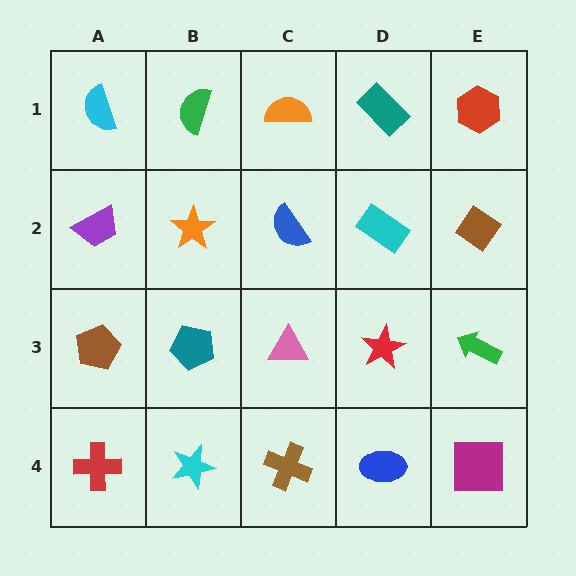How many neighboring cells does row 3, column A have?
3.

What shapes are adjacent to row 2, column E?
A red hexagon (row 1, column E), a green arrow (row 3, column E), a cyan rectangle (row 2, column D).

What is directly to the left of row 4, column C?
A cyan star.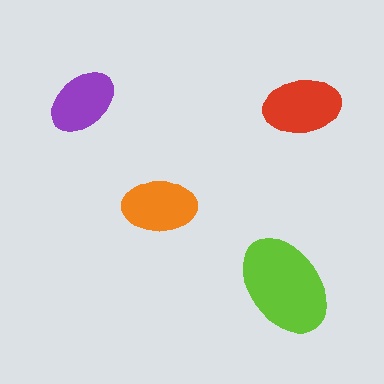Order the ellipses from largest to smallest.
the lime one, the red one, the orange one, the purple one.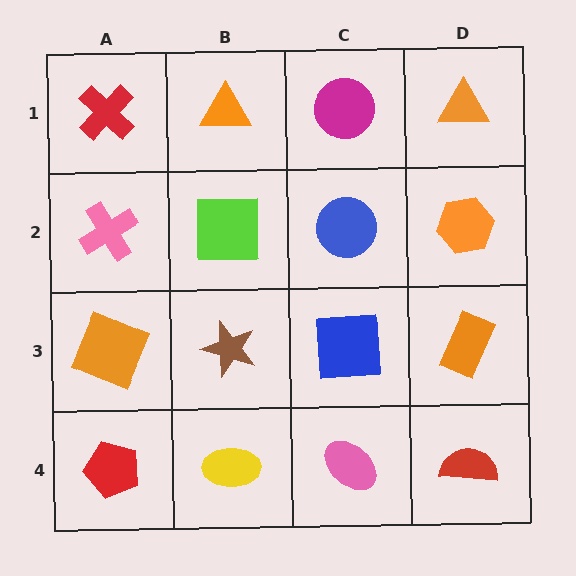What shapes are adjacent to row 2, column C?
A magenta circle (row 1, column C), a blue square (row 3, column C), a lime square (row 2, column B), an orange hexagon (row 2, column D).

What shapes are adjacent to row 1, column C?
A blue circle (row 2, column C), an orange triangle (row 1, column B), an orange triangle (row 1, column D).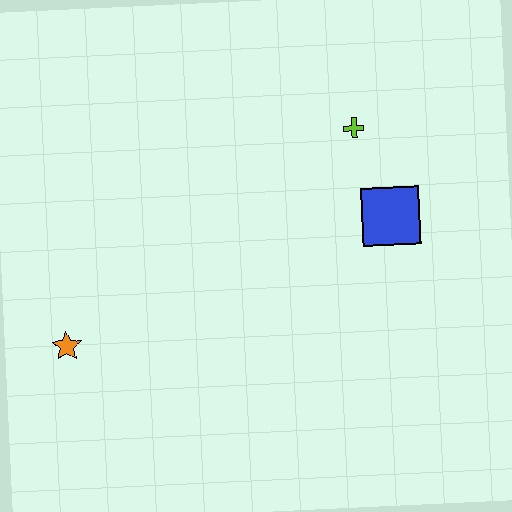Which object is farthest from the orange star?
The lime cross is farthest from the orange star.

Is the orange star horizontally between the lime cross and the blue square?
No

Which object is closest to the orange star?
The blue square is closest to the orange star.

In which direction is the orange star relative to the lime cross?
The orange star is to the left of the lime cross.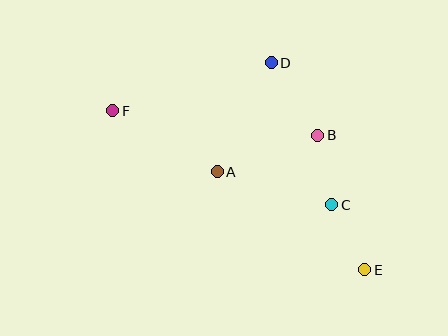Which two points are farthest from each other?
Points E and F are farthest from each other.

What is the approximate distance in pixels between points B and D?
The distance between B and D is approximately 86 pixels.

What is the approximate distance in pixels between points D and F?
The distance between D and F is approximately 165 pixels.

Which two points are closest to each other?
Points B and C are closest to each other.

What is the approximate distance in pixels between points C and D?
The distance between C and D is approximately 154 pixels.